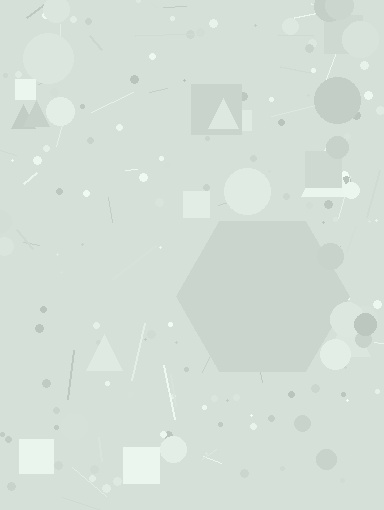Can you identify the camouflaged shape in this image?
The camouflaged shape is a hexagon.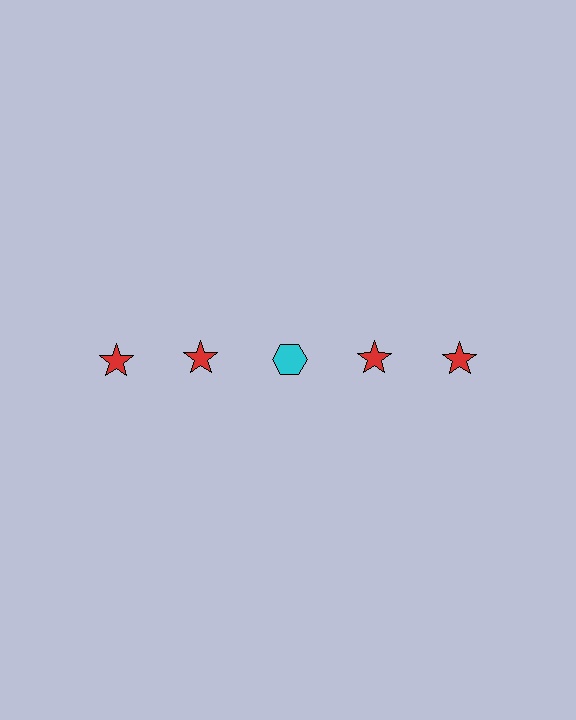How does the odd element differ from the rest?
It differs in both color (cyan instead of red) and shape (hexagon instead of star).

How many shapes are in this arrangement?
There are 5 shapes arranged in a grid pattern.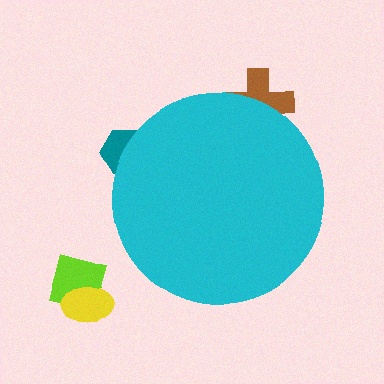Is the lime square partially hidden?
No, the lime square is fully visible.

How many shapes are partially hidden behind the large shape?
2 shapes are partially hidden.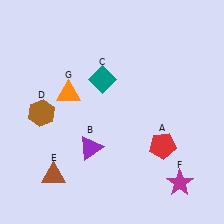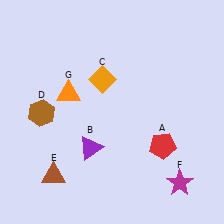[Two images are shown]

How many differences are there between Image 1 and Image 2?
There is 1 difference between the two images.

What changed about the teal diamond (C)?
In Image 1, C is teal. In Image 2, it changed to orange.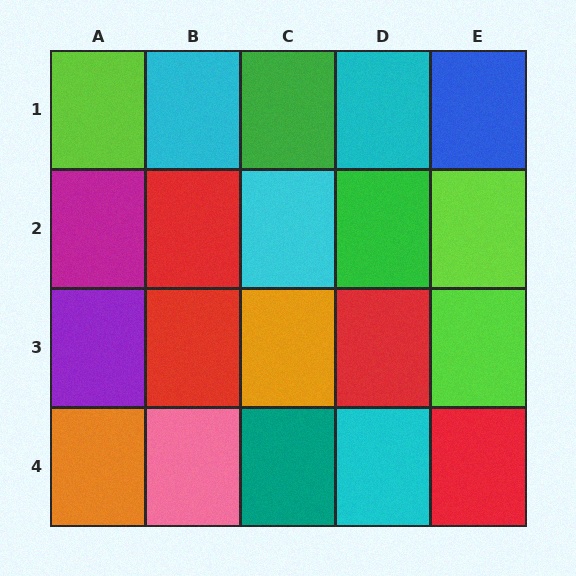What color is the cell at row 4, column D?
Cyan.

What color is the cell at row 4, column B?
Pink.